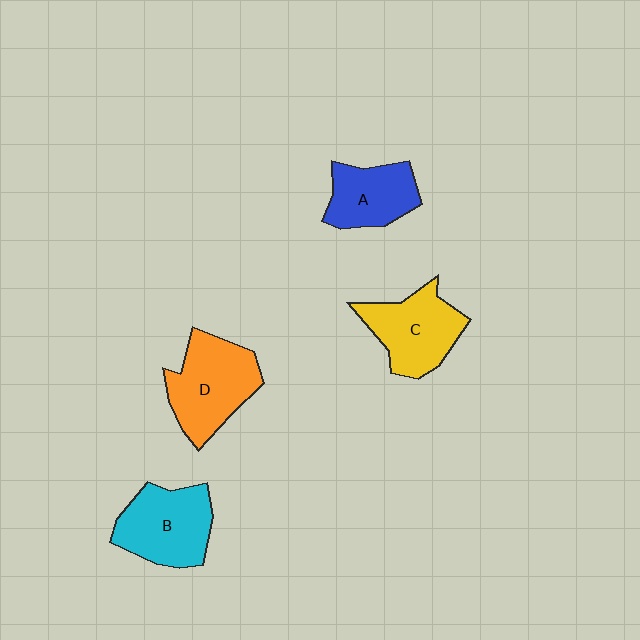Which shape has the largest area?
Shape D (orange).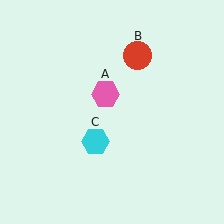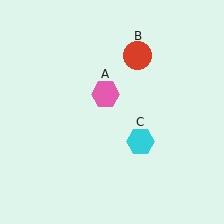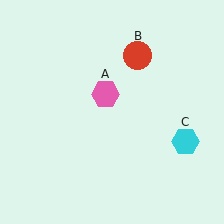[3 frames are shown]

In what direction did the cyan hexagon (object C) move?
The cyan hexagon (object C) moved right.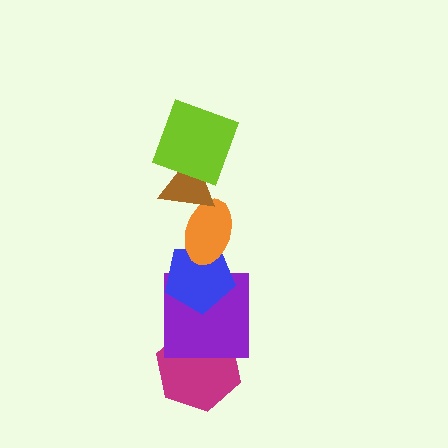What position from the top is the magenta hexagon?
The magenta hexagon is 6th from the top.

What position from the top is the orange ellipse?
The orange ellipse is 3rd from the top.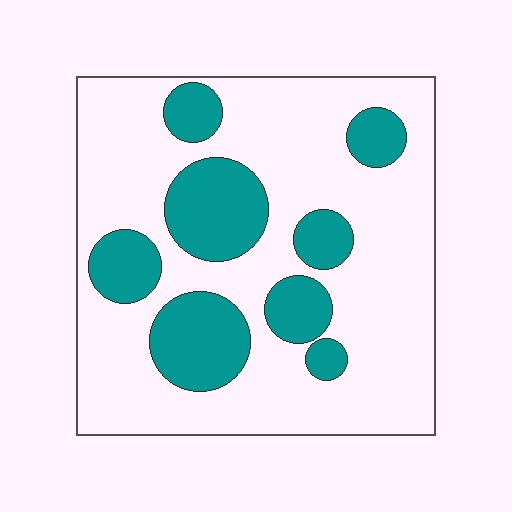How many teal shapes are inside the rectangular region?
8.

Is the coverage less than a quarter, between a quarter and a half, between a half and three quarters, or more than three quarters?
Between a quarter and a half.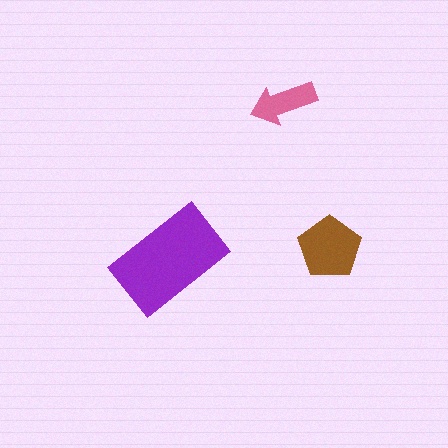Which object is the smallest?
The pink arrow.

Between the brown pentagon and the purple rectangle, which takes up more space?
The purple rectangle.